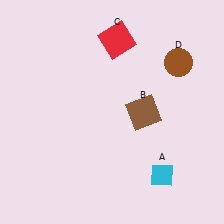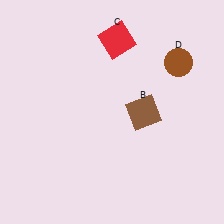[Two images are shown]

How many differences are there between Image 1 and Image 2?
There is 1 difference between the two images.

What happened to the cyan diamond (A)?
The cyan diamond (A) was removed in Image 2. It was in the bottom-right area of Image 1.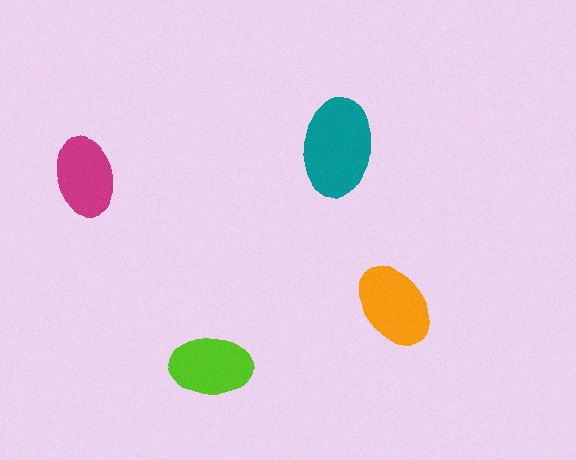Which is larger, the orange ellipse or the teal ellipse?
The teal one.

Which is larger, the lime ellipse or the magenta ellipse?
The lime one.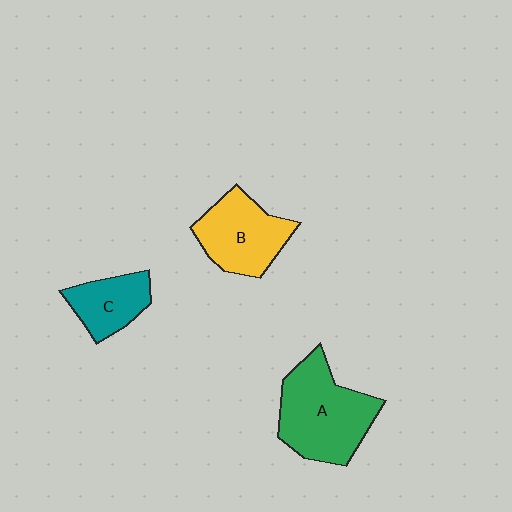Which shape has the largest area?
Shape A (green).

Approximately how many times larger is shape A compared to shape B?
Approximately 1.3 times.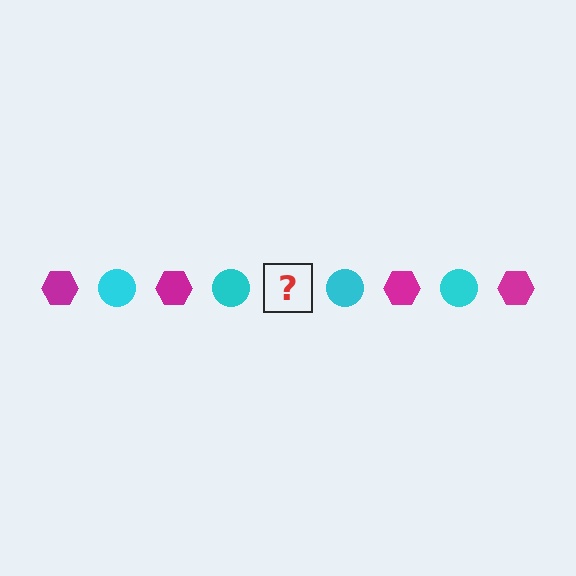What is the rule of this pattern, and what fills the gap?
The rule is that the pattern alternates between magenta hexagon and cyan circle. The gap should be filled with a magenta hexagon.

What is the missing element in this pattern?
The missing element is a magenta hexagon.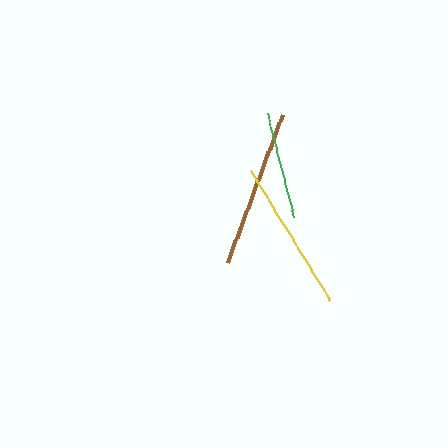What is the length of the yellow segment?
The yellow segment is approximately 152 pixels long.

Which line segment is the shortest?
The green line is the shortest at approximately 108 pixels.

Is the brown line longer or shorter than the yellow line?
The brown line is longer than the yellow line.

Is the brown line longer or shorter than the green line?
The brown line is longer than the green line.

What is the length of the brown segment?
The brown segment is approximately 158 pixels long.